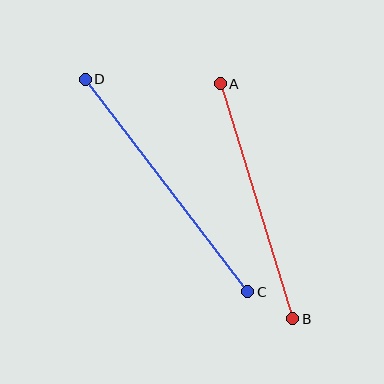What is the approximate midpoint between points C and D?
The midpoint is at approximately (167, 185) pixels.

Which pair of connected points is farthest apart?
Points C and D are farthest apart.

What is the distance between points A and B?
The distance is approximately 246 pixels.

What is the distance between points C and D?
The distance is approximately 268 pixels.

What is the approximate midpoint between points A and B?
The midpoint is at approximately (257, 201) pixels.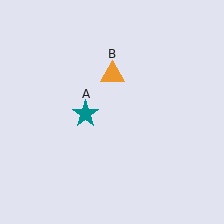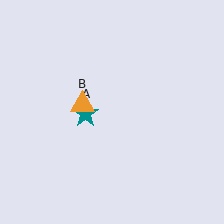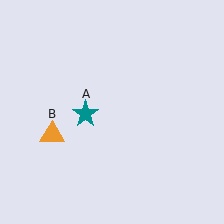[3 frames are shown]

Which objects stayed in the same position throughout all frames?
Teal star (object A) remained stationary.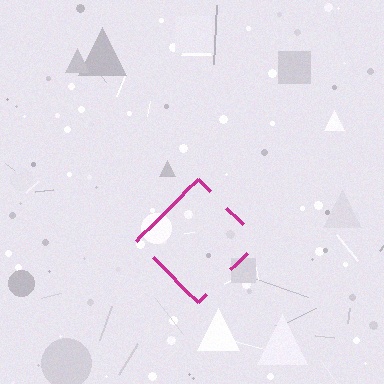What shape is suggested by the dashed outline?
The dashed outline suggests a diamond.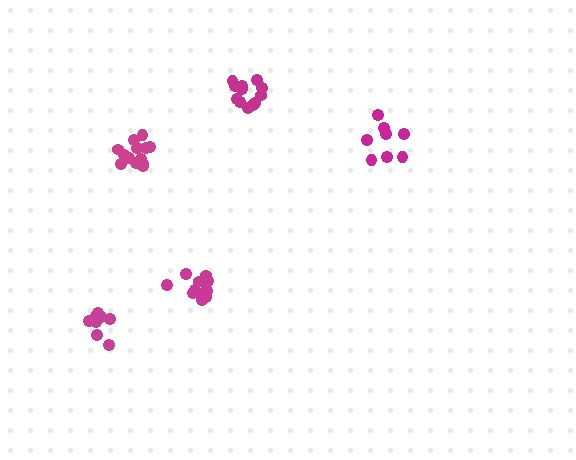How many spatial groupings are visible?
There are 5 spatial groupings.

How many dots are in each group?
Group 1: 13 dots, Group 2: 12 dots, Group 3: 9 dots, Group 4: 8 dots, Group 5: 12 dots (54 total).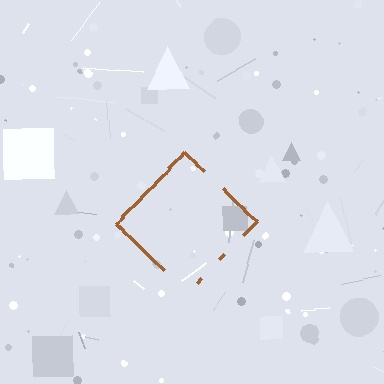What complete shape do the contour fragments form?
The contour fragments form a diamond.